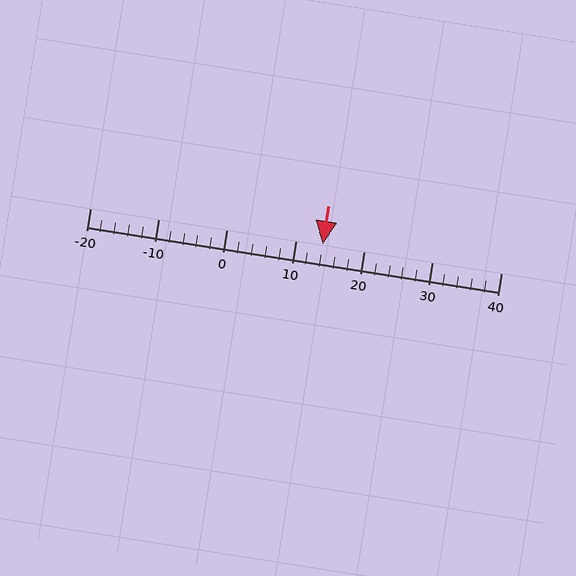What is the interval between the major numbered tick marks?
The major tick marks are spaced 10 units apart.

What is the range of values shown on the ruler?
The ruler shows values from -20 to 40.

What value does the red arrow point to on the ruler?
The red arrow points to approximately 14.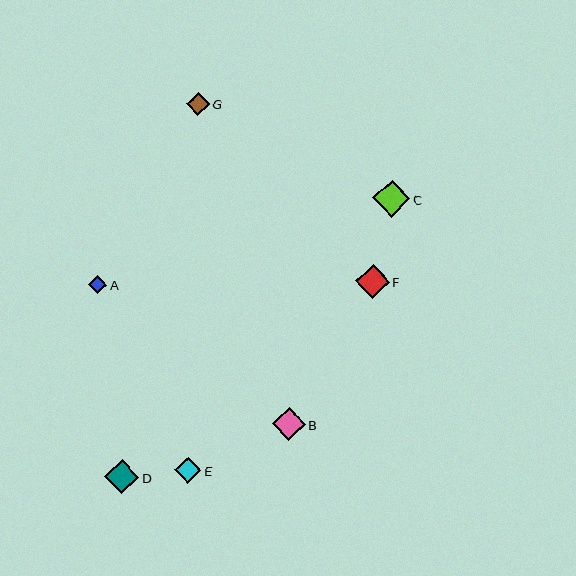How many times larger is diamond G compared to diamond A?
Diamond G is approximately 1.3 times the size of diamond A.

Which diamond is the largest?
Diamond C is the largest with a size of approximately 37 pixels.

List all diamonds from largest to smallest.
From largest to smallest: C, D, F, B, E, G, A.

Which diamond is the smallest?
Diamond A is the smallest with a size of approximately 19 pixels.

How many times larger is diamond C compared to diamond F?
Diamond C is approximately 1.1 times the size of diamond F.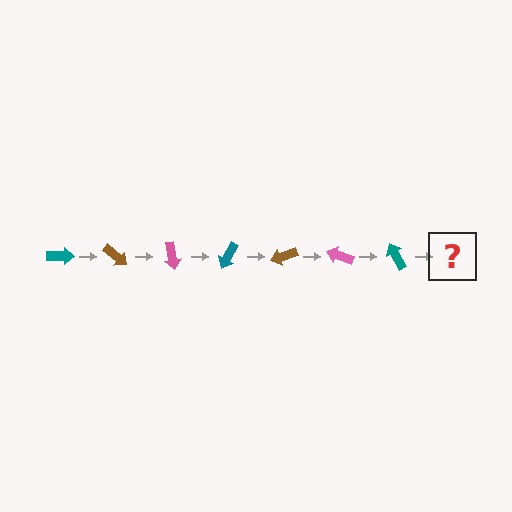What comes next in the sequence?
The next element should be a brown arrow, rotated 280 degrees from the start.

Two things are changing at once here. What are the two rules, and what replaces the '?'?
The two rules are that it rotates 40 degrees each step and the color cycles through teal, brown, and pink. The '?' should be a brown arrow, rotated 280 degrees from the start.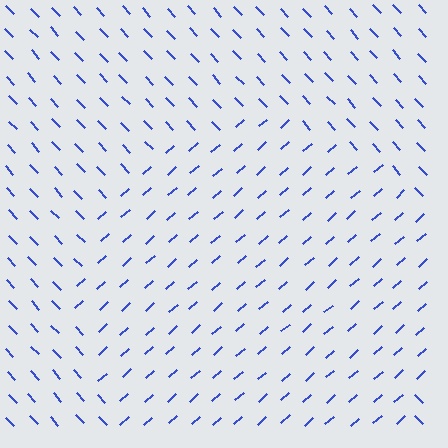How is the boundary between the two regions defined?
The boundary is defined purely by a change in line orientation (approximately 88 degrees difference). All lines are the same color and thickness.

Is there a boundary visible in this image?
Yes, there is a texture boundary formed by a change in line orientation.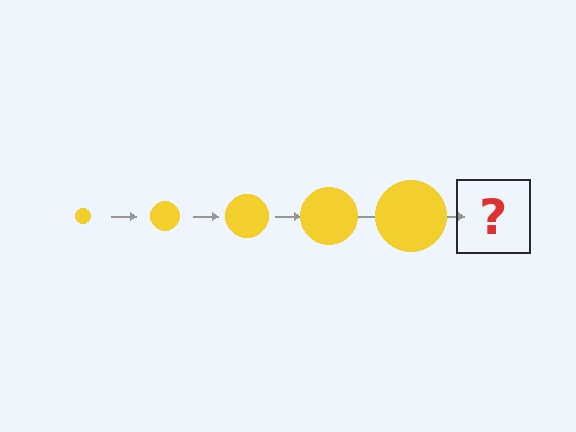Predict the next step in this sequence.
The next step is a yellow circle, larger than the previous one.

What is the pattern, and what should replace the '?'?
The pattern is that the circle gets progressively larger each step. The '?' should be a yellow circle, larger than the previous one.